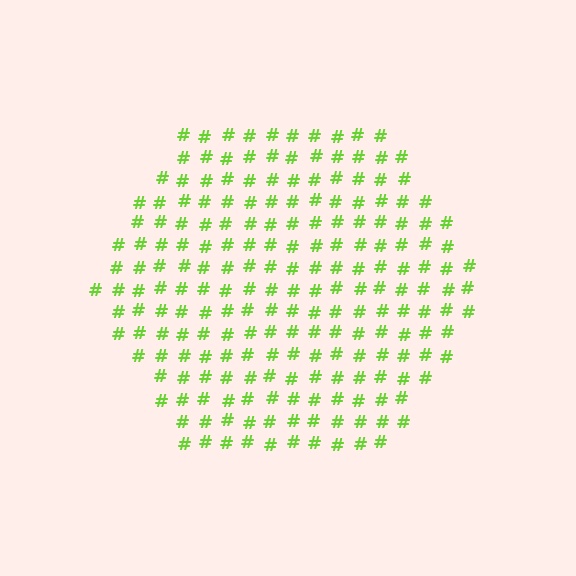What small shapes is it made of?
It is made of small hash symbols.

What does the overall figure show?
The overall figure shows a hexagon.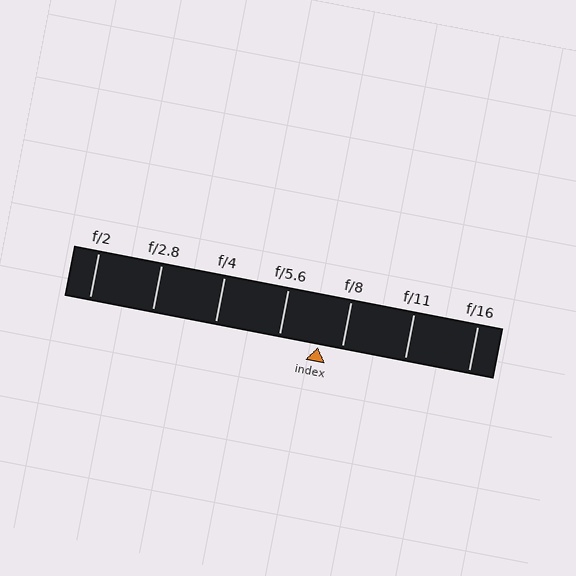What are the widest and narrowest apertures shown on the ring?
The widest aperture shown is f/2 and the narrowest is f/16.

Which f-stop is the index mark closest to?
The index mark is closest to f/8.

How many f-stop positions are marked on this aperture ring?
There are 7 f-stop positions marked.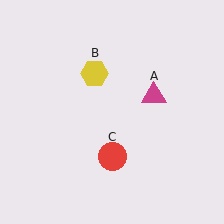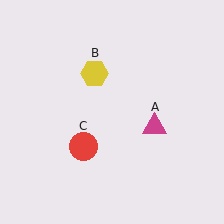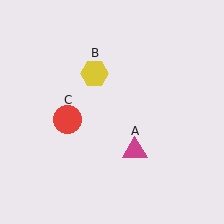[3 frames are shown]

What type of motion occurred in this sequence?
The magenta triangle (object A), red circle (object C) rotated clockwise around the center of the scene.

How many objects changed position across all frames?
2 objects changed position: magenta triangle (object A), red circle (object C).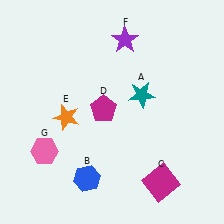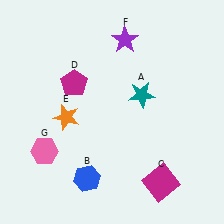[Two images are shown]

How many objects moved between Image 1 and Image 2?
1 object moved between the two images.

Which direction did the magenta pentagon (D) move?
The magenta pentagon (D) moved left.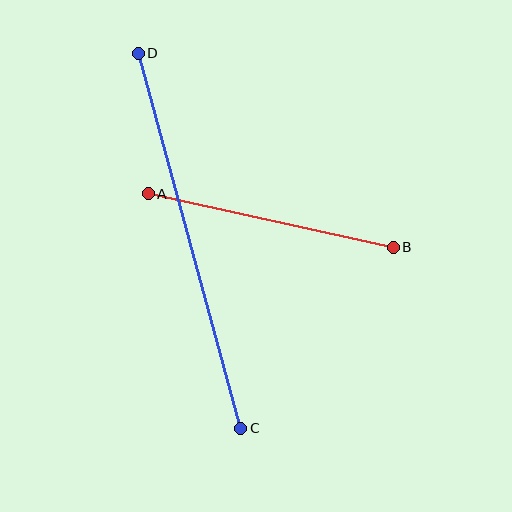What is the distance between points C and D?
The distance is approximately 389 pixels.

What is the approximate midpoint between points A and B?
The midpoint is at approximately (271, 220) pixels.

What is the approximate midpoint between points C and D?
The midpoint is at approximately (190, 241) pixels.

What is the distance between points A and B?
The distance is approximately 251 pixels.